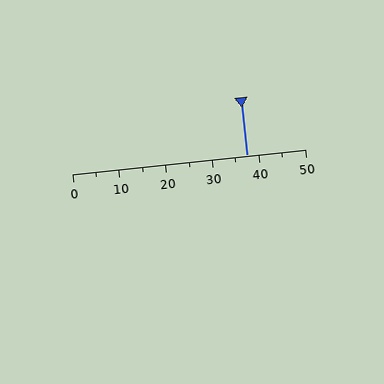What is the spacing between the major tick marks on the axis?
The major ticks are spaced 10 apart.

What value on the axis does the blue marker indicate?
The marker indicates approximately 37.5.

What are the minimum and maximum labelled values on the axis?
The axis runs from 0 to 50.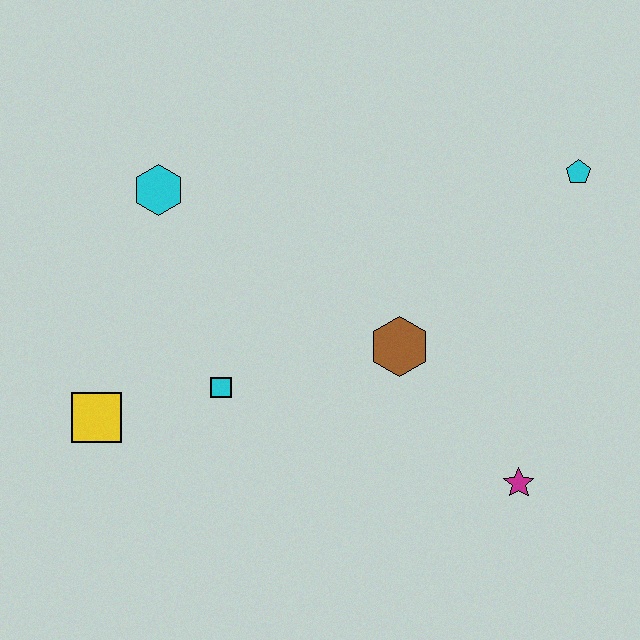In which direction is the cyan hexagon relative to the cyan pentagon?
The cyan hexagon is to the left of the cyan pentagon.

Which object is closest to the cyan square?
The yellow square is closest to the cyan square.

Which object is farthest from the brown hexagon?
The yellow square is farthest from the brown hexagon.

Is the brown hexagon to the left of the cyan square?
No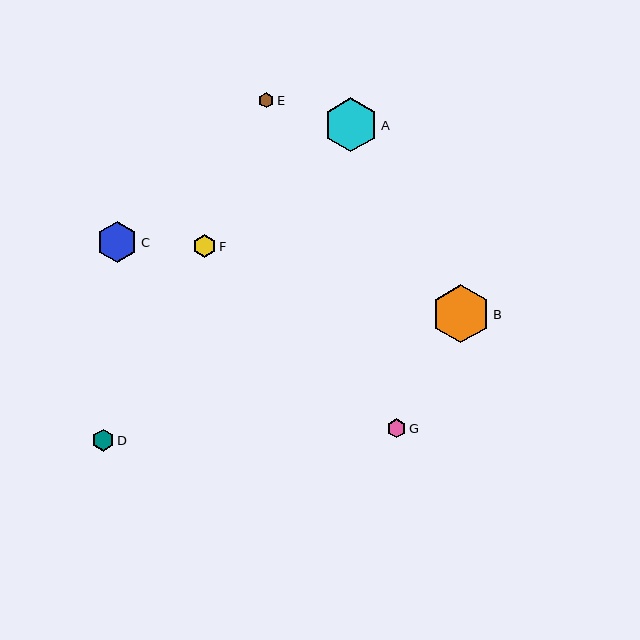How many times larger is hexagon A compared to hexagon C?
Hexagon A is approximately 1.3 times the size of hexagon C.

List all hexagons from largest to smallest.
From largest to smallest: B, A, C, F, D, G, E.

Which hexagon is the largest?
Hexagon B is the largest with a size of approximately 58 pixels.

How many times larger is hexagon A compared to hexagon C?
Hexagon A is approximately 1.3 times the size of hexagon C.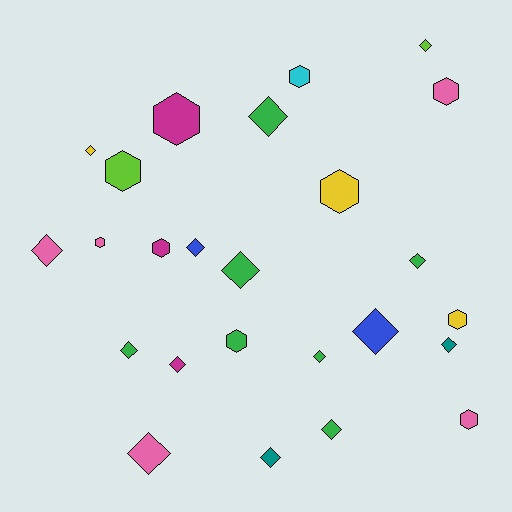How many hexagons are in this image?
There are 10 hexagons.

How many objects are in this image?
There are 25 objects.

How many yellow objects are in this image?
There are 3 yellow objects.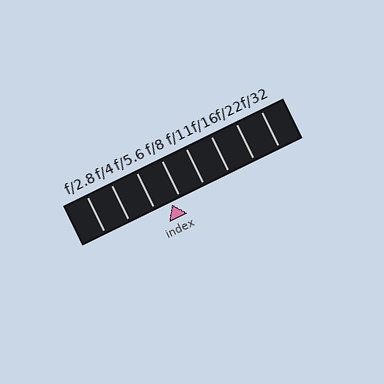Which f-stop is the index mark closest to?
The index mark is closest to f/8.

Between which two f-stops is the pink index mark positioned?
The index mark is between f/5.6 and f/8.